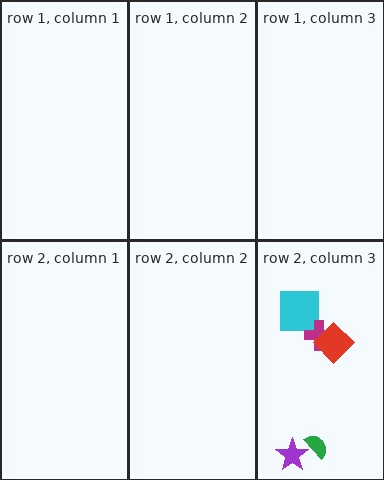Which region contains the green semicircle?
The row 2, column 3 region.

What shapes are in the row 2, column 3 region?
The cyan square, the purple star, the green semicircle, the magenta cross, the red diamond.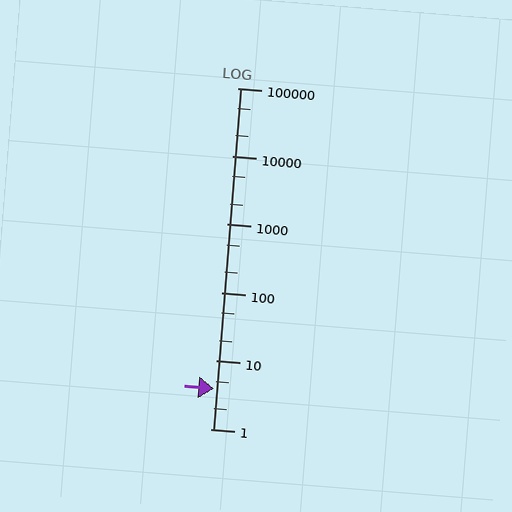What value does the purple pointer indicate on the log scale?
The pointer indicates approximately 3.9.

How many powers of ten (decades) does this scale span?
The scale spans 5 decades, from 1 to 100000.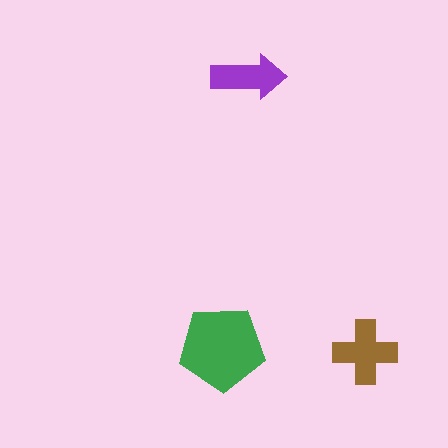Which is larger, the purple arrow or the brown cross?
The brown cross.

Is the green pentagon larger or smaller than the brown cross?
Larger.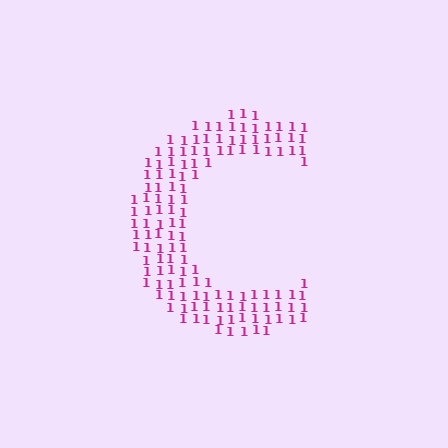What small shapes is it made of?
It is made of small digit 1's.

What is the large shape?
The large shape is the letter C.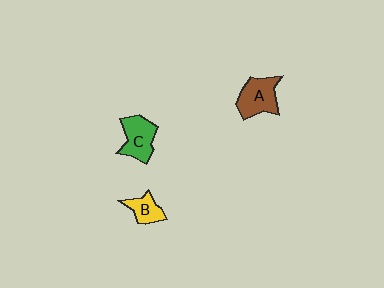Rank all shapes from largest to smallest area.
From largest to smallest: A (brown), C (green), B (yellow).